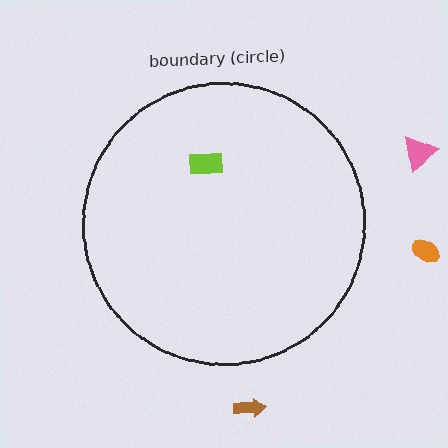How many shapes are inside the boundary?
1 inside, 3 outside.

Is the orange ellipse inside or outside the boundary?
Outside.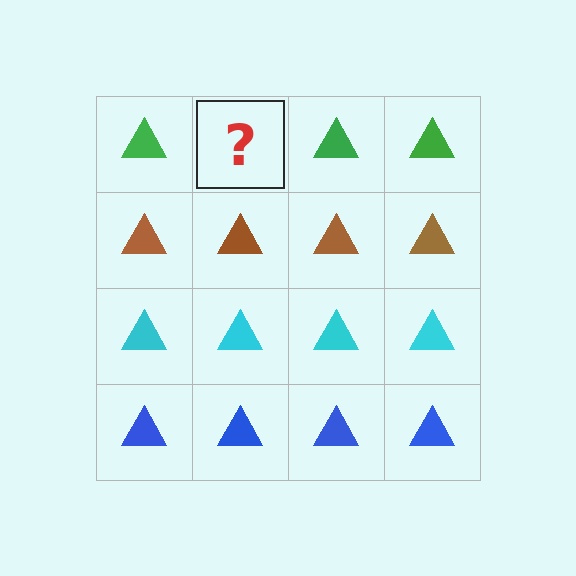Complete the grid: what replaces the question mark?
The question mark should be replaced with a green triangle.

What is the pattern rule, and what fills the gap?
The rule is that each row has a consistent color. The gap should be filled with a green triangle.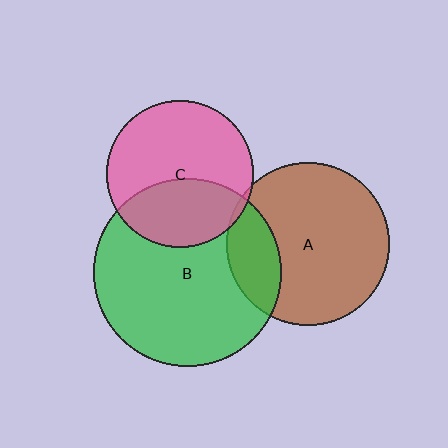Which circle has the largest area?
Circle B (green).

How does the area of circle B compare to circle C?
Approximately 1.6 times.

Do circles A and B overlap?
Yes.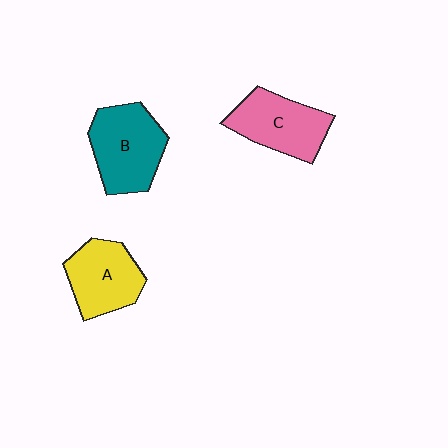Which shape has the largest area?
Shape B (teal).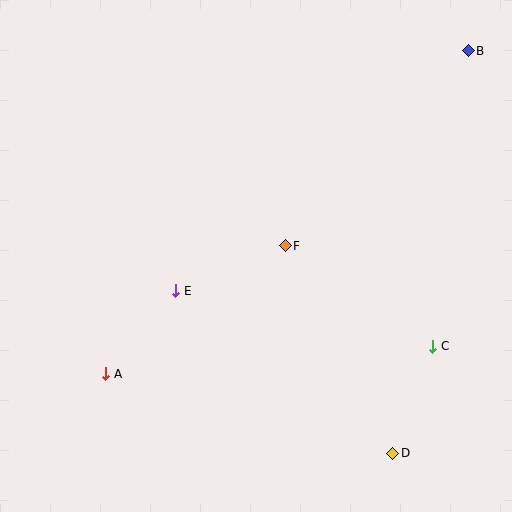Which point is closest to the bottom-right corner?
Point D is closest to the bottom-right corner.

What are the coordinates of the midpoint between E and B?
The midpoint between E and B is at (322, 171).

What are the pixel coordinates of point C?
Point C is at (433, 346).